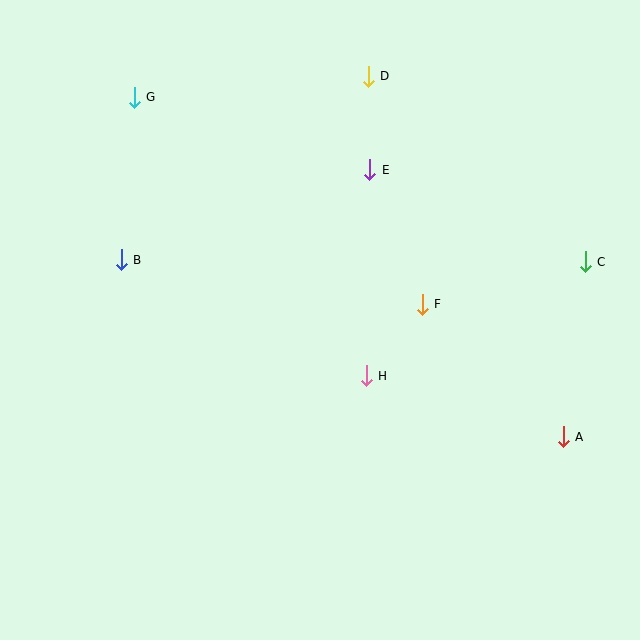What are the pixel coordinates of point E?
Point E is at (370, 170).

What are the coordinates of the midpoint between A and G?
The midpoint between A and G is at (349, 267).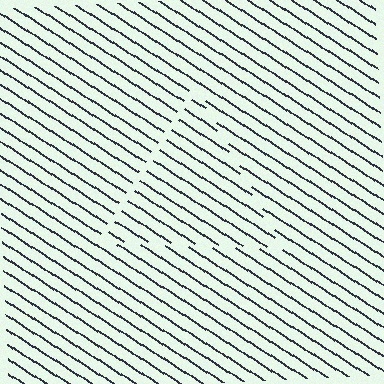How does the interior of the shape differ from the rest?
The interior of the shape contains the same grating, shifted by half a period — the contour is defined by the phase discontinuity where line-ends from the inner and outer gratings abut.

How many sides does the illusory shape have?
3 sides — the line-ends trace a triangle.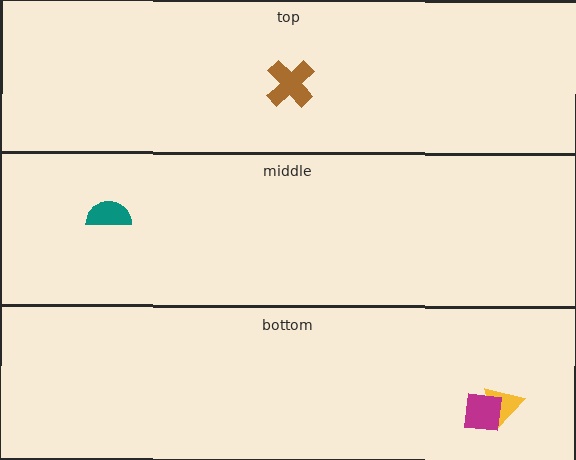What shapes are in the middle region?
The teal semicircle.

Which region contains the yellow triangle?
The bottom region.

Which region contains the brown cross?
The top region.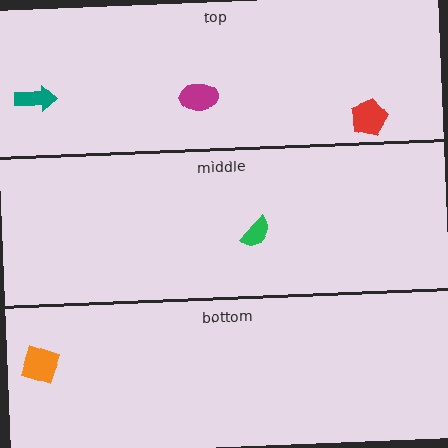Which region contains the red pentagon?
The top region.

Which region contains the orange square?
The bottom region.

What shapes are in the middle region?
The green semicircle.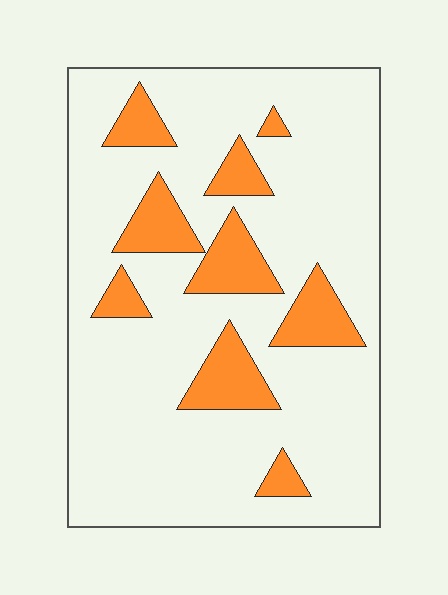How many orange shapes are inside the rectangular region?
9.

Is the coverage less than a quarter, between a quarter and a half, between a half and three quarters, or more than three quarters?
Less than a quarter.